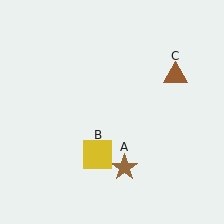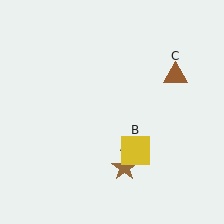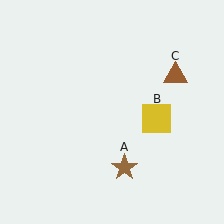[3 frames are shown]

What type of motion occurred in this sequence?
The yellow square (object B) rotated counterclockwise around the center of the scene.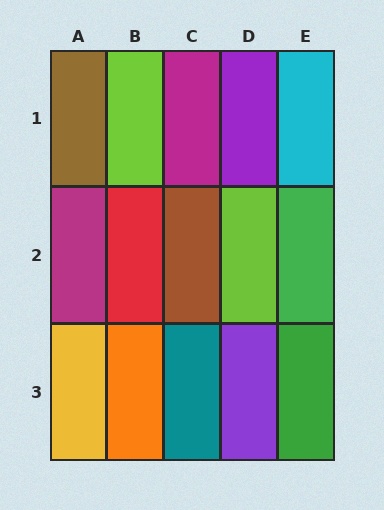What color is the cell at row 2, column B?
Red.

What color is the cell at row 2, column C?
Brown.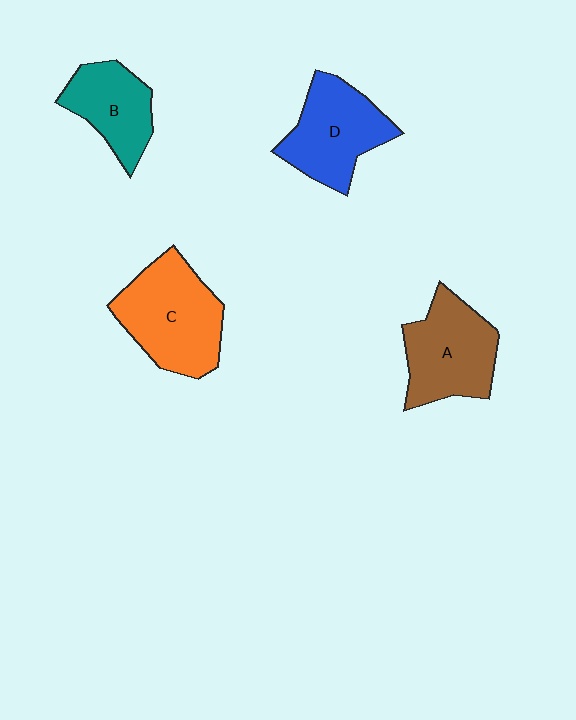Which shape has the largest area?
Shape C (orange).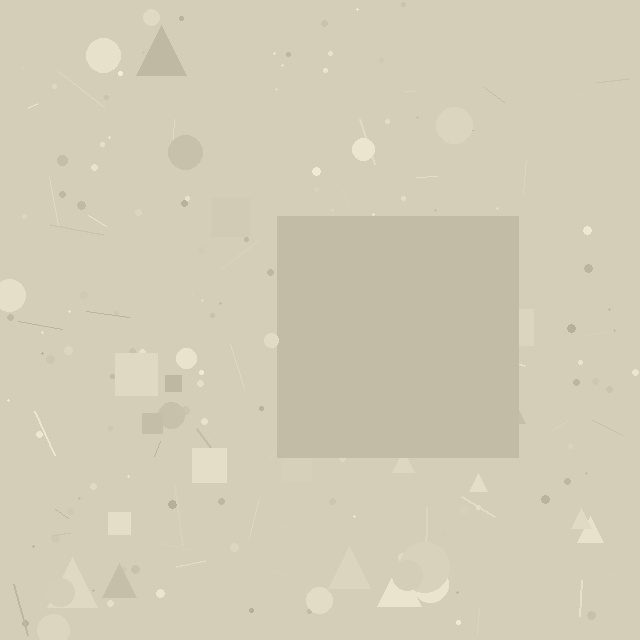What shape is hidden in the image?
A square is hidden in the image.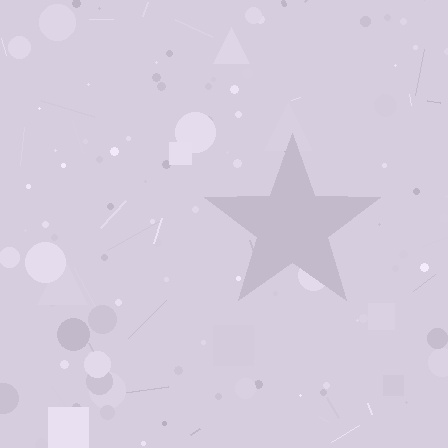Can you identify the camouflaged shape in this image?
The camouflaged shape is a star.